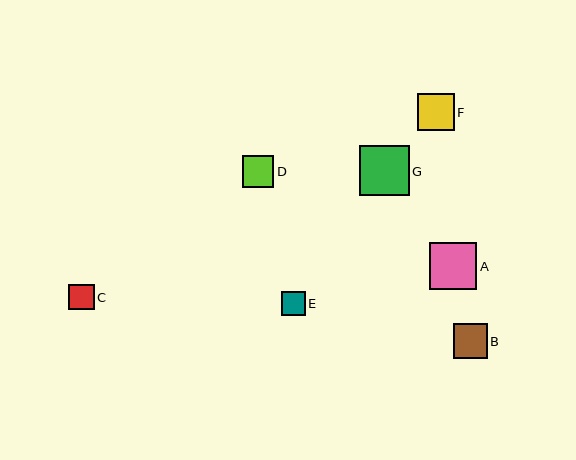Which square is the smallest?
Square E is the smallest with a size of approximately 24 pixels.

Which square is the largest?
Square G is the largest with a size of approximately 50 pixels.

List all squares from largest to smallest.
From largest to smallest: G, A, F, B, D, C, E.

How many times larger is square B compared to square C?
Square B is approximately 1.3 times the size of square C.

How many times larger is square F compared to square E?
Square F is approximately 1.5 times the size of square E.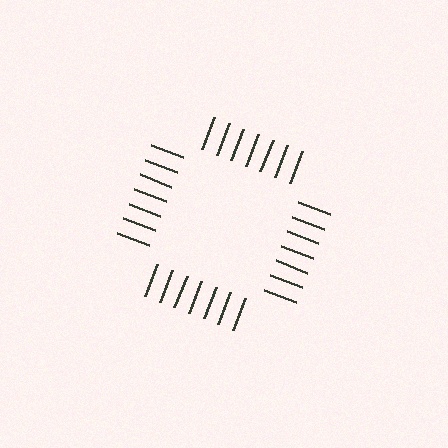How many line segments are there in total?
28 — 7 along each of the 4 edges.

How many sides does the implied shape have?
4 sides — the line-ends trace a square.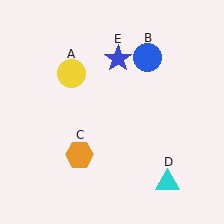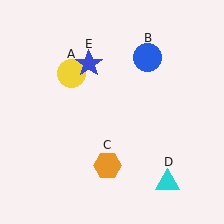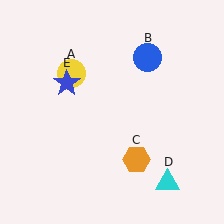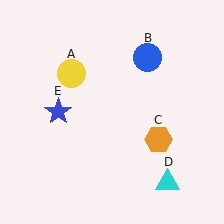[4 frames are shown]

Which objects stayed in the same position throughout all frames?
Yellow circle (object A) and blue circle (object B) and cyan triangle (object D) remained stationary.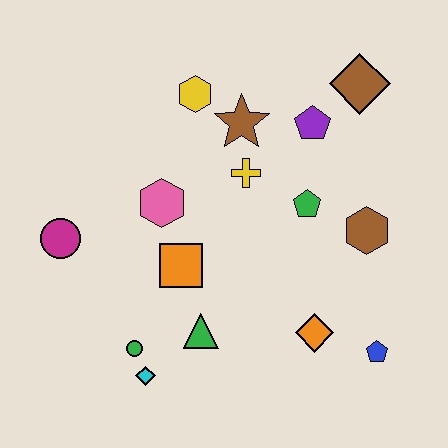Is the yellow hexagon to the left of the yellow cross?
Yes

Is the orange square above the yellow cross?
No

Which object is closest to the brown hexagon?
The green pentagon is closest to the brown hexagon.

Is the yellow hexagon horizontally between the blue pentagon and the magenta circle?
Yes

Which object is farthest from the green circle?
The brown diamond is farthest from the green circle.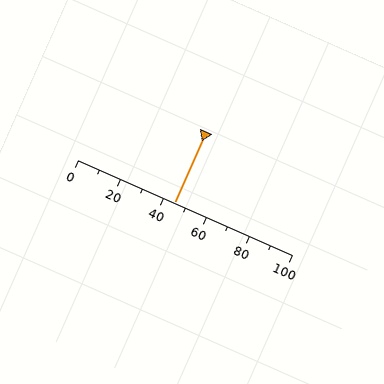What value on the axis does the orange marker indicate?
The marker indicates approximately 45.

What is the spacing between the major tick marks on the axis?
The major ticks are spaced 20 apart.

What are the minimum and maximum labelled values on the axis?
The axis runs from 0 to 100.